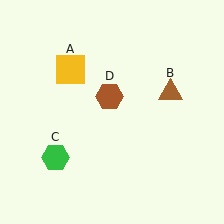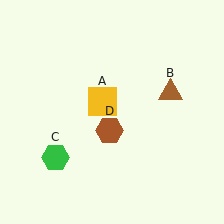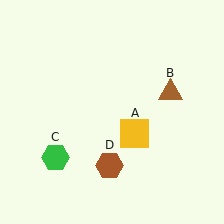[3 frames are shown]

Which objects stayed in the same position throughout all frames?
Brown triangle (object B) and green hexagon (object C) remained stationary.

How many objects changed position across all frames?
2 objects changed position: yellow square (object A), brown hexagon (object D).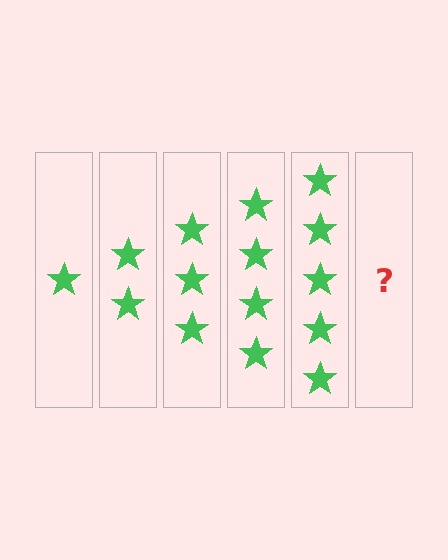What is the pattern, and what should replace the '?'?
The pattern is that each step adds one more star. The '?' should be 6 stars.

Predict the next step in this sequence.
The next step is 6 stars.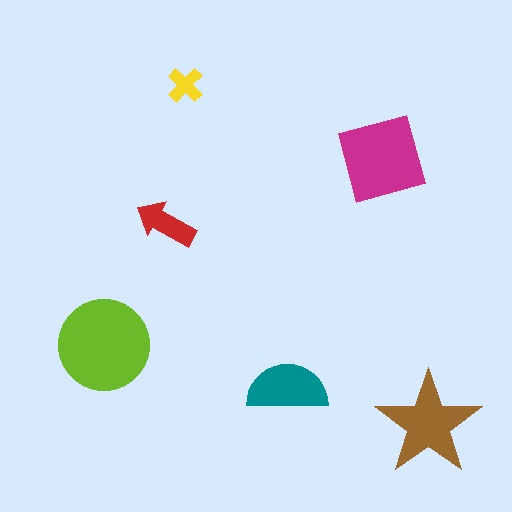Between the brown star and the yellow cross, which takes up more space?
The brown star.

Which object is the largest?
The lime circle.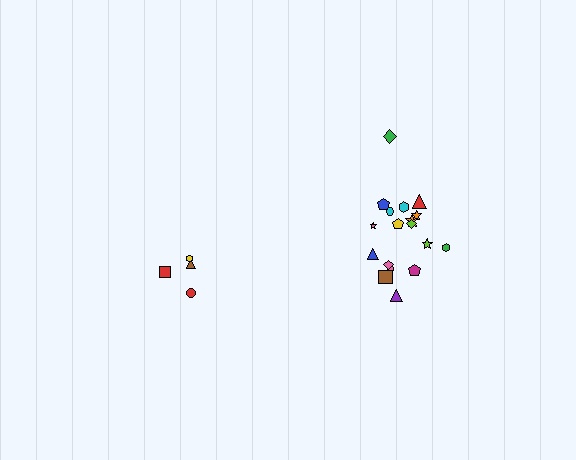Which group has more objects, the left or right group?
The right group.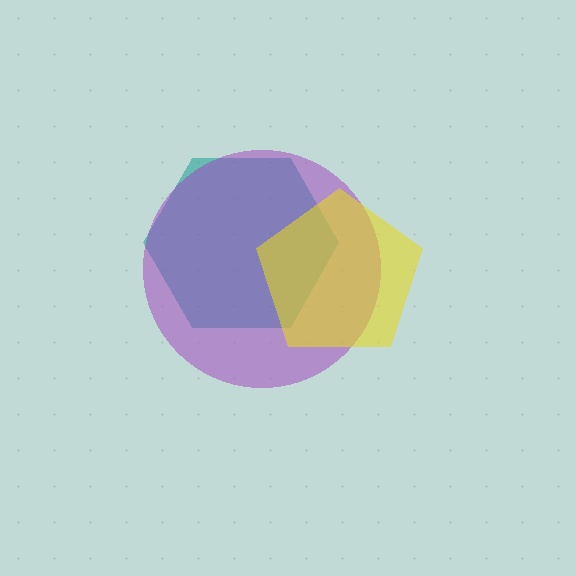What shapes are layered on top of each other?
The layered shapes are: a teal hexagon, a purple circle, a yellow pentagon.